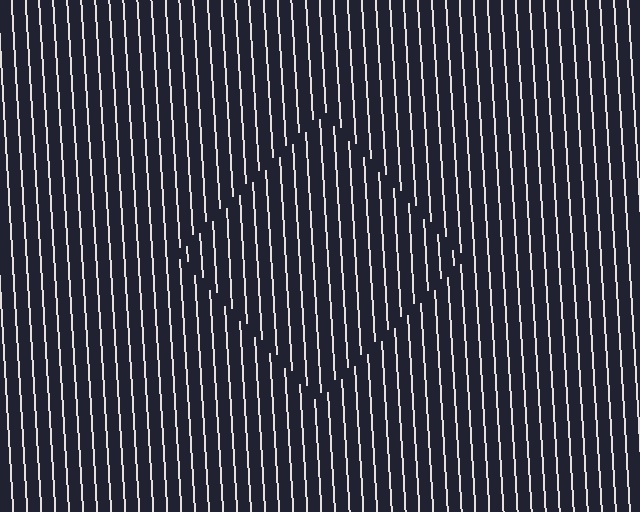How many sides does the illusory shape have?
4 sides — the line-ends trace a square.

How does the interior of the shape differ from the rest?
The interior of the shape contains the same grating, shifted by half a period — the contour is defined by the phase discontinuity where line-ends from the inner and outer gratings abut.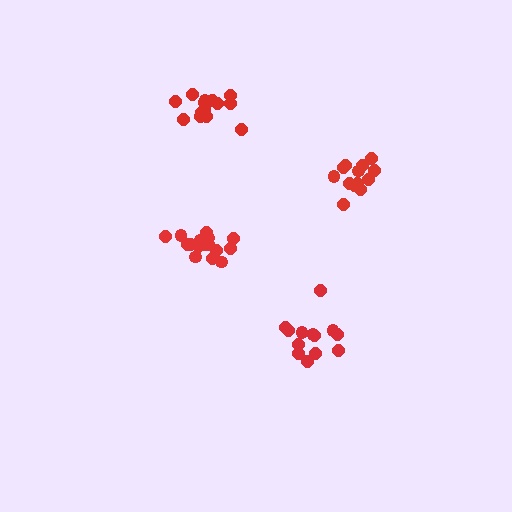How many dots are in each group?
Group 1: 17 dots, Group 2: 13 dots, Group 3: 14 dots, Group 4: 13 dots (57 total).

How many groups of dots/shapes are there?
There are 4 groups.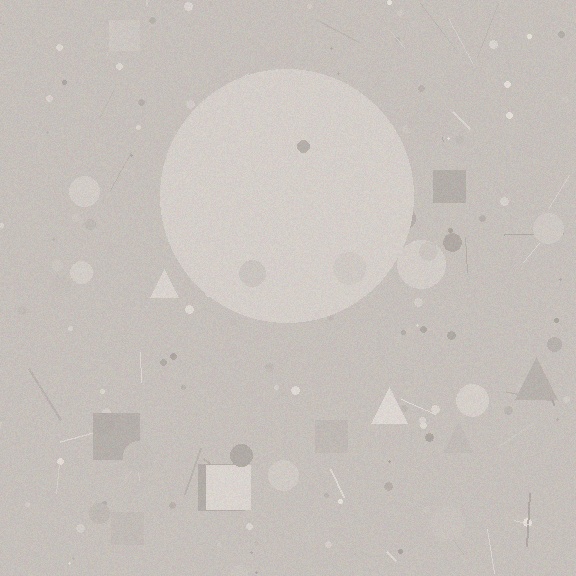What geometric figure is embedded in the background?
A circle is embedded in the background.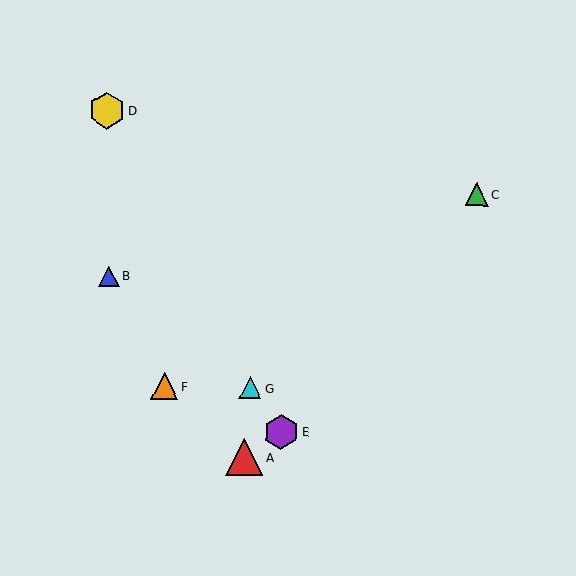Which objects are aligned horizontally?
Objects F, G are aligned horizontally.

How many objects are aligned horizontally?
2 objects (F, G) are aligned horizontally.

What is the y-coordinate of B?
Object B is at y≈276.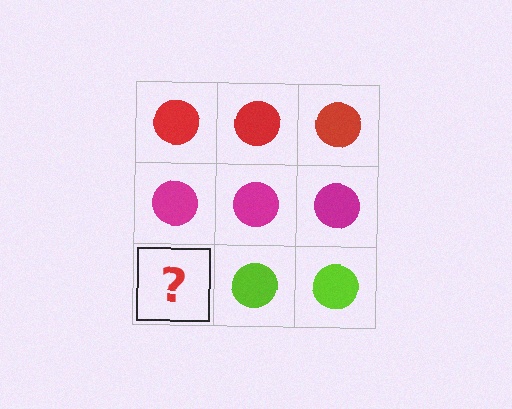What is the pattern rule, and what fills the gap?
The rule is that each row has a consistent color. The gap should be filled with a lime circle.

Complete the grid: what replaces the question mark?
The question mark should be replaced with a lime circle.